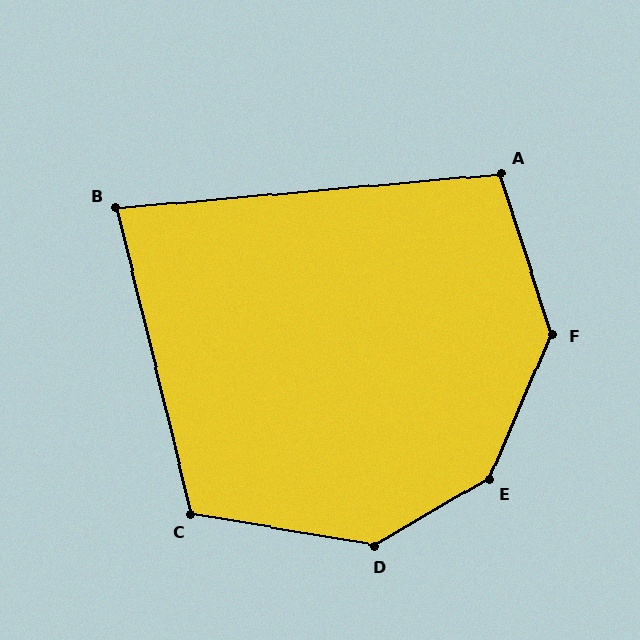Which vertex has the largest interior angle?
E, at approximately 144 degrees.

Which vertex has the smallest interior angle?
B, at approximately 81 degrees.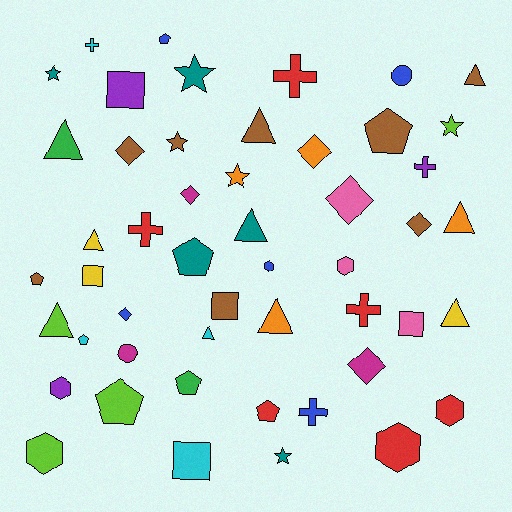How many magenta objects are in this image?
There are 3 magenta objects.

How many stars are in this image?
There are 6 stars.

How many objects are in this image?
There are 50 objects.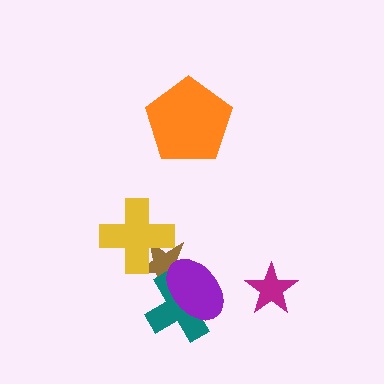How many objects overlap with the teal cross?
2 objects overlap with the teal cross.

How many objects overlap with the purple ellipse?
2 objects overlap with the purple ellipse.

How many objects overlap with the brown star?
3 objects overlap with the brown star.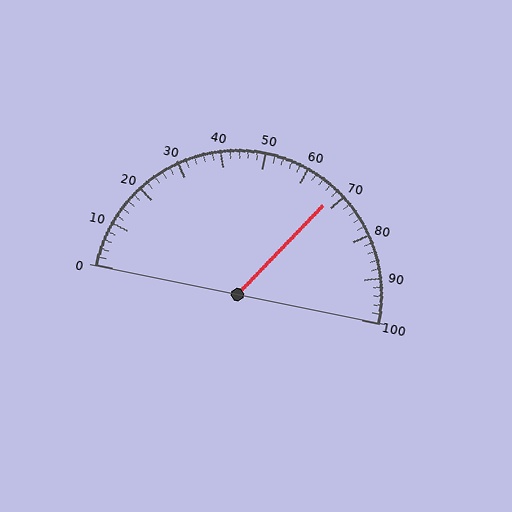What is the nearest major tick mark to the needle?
The nearest major tick mark is 70.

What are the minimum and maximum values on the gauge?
The gauge ranges from 0 to 100.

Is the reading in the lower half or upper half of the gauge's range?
The reading is in the upper half of the range (0 to 100).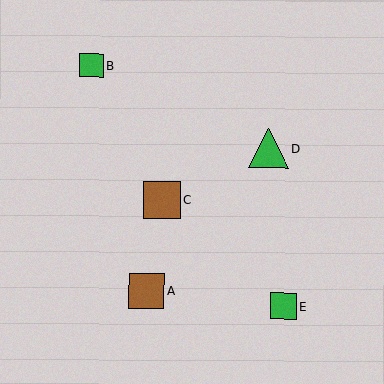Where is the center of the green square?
The center of the green square is at (91, 66).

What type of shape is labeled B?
Shape B is a green square.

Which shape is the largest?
The green triangle (labeled D) is the largest.